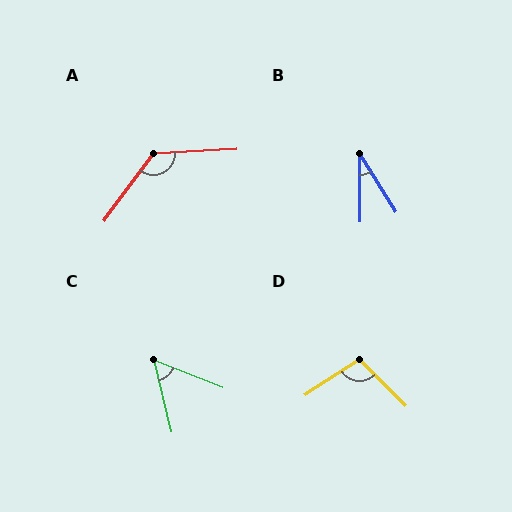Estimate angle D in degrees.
Approximately 102 degrees.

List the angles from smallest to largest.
B (32°), C (54°), D (102°), A (129°).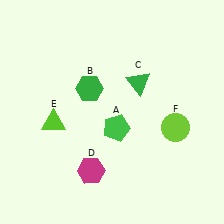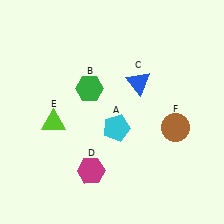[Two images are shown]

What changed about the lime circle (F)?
In Image 1, F is lime. In Image 2, it changed to brown.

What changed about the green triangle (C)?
In Image 1, C is green. In Image 2, it changed to blue.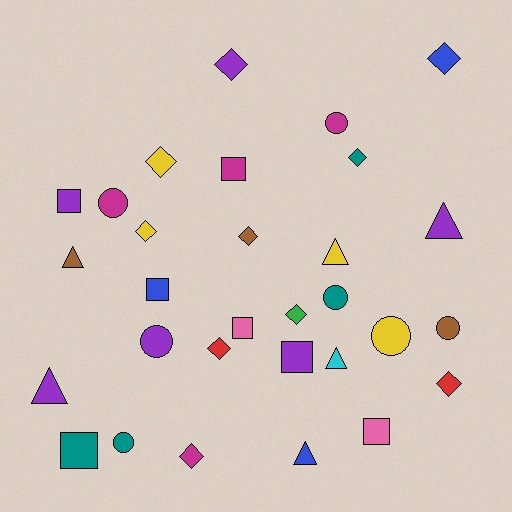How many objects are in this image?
There are 30 objects.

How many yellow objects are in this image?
There are 4 yellow objects.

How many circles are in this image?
There are 7 circles.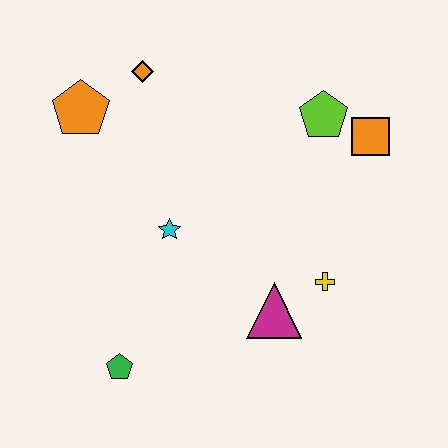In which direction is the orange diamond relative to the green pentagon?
The orange diamond is above the green pentagon.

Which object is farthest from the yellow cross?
The orange pentagon is farthest from the yellow cross.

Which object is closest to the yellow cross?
The magenta triangle is closest to the yellow cross.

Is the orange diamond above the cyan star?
Yes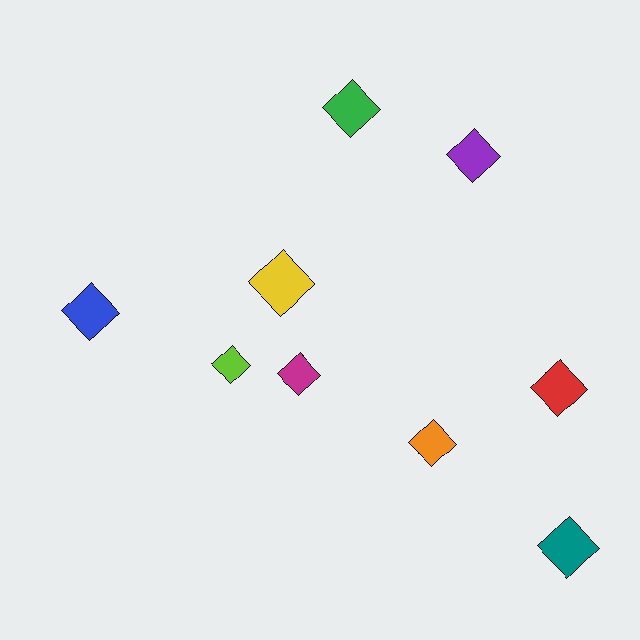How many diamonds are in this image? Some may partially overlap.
There are 9 diamonds.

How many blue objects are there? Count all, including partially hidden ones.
There is 1 blue object.